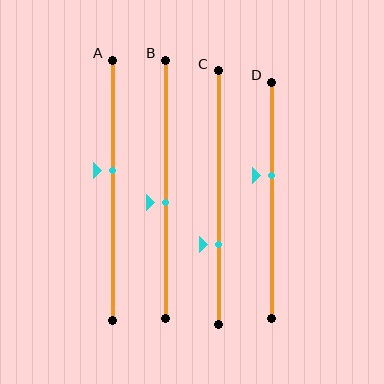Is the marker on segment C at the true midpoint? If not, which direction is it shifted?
No, the marker on segment C is shifted downward by about 18% of the segment length.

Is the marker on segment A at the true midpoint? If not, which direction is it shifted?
No, the marker on segment A is shifted upward by about 8% of the segment length.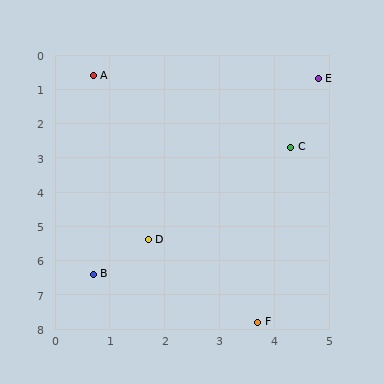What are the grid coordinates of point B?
Point B is at approximately (0.7, 6.4).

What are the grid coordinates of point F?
Point F is at approximately (3.7, 7.8).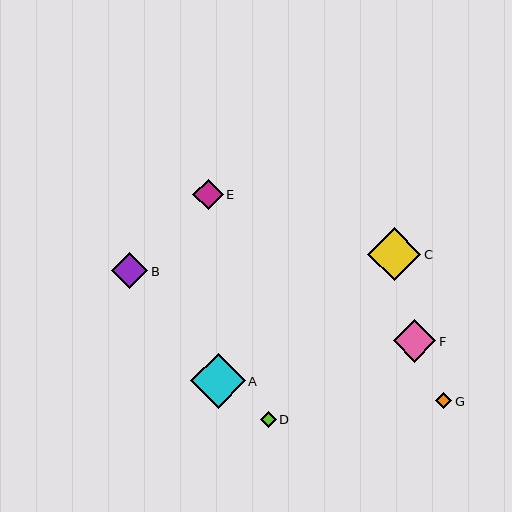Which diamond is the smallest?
Diamond D is the smallest with a size of approximately 16 pixels.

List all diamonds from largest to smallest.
From largest to smallest: A, C, F, B, E, G, D.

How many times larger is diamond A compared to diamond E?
Diamond A is approximately 1.8 times the size of diamond E.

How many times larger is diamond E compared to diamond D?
Diamond E is approximately 1.9 times the size of diamond D.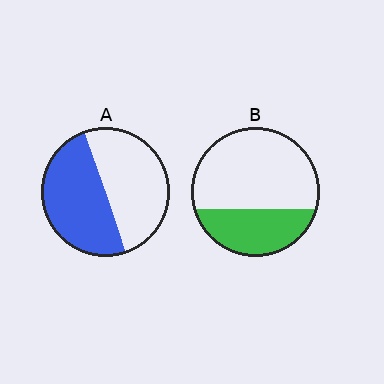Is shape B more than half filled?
No.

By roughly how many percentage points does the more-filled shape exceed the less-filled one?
By roughly 15 percentage points (A over B).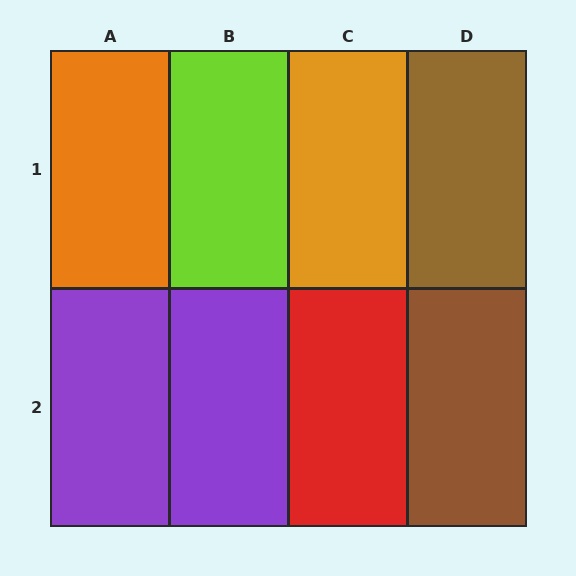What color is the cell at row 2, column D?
Brown.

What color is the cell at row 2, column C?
Red.